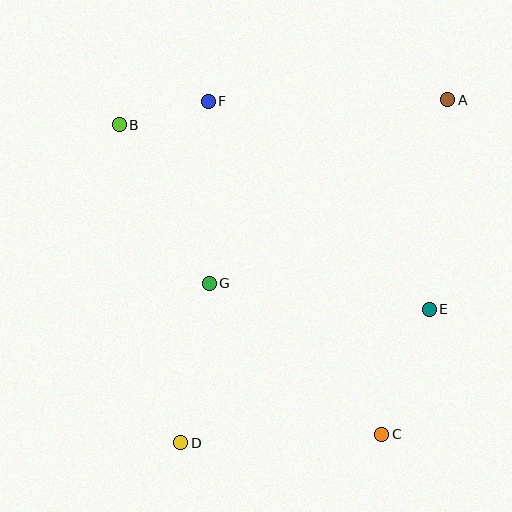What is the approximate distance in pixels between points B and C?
The distance between B and C is approximately 406 pixels.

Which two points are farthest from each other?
Points A and D are farthest from each other.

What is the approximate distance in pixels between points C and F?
The distance between C and F is approximately 376 pixels.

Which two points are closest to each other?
Points B and F are closest to each other.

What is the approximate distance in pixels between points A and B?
The distance between A and B is approximately 330 pixels.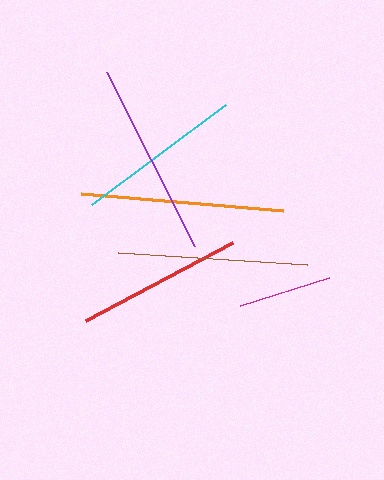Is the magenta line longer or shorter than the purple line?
The purple line is longer than the magenta line.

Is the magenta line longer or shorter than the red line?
The red line is longer than the magenta line.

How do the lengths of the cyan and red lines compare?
The cyan and red lines are approximately the same length.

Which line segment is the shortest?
The magenta line is the shortest at approximately 94 pixels.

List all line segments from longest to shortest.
From longest to shortest: orange, purple, brown, cyan, red, magenta.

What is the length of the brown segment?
The brown segment is approximately 190 pixels long.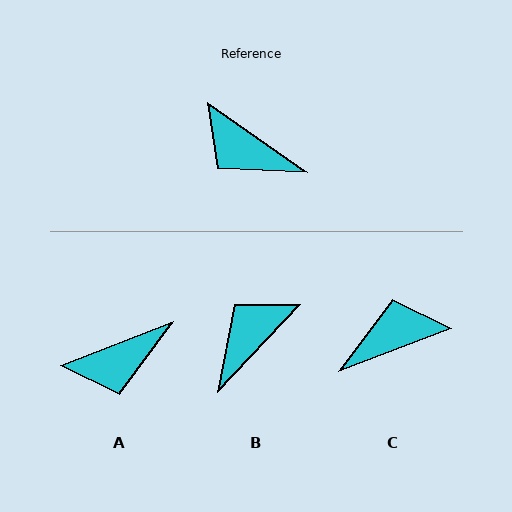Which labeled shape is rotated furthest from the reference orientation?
C, about 124 degrees away.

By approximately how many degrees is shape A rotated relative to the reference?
Approximately 56 degrees counter-clockwise.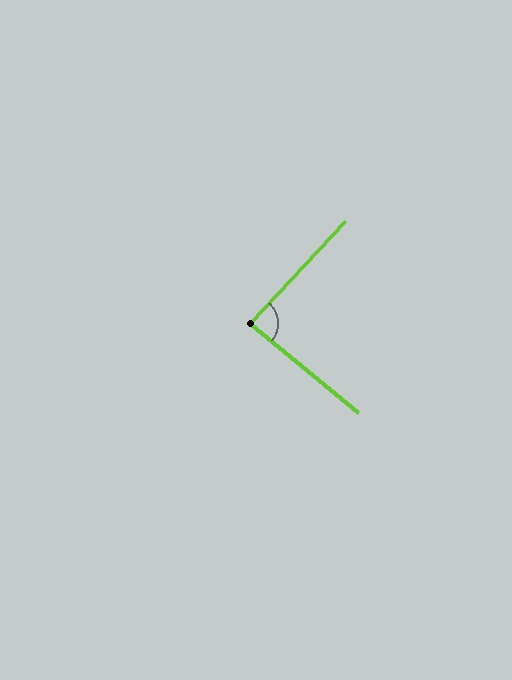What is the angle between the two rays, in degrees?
Approximately 86 degrees.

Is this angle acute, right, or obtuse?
It is approximately a right angle.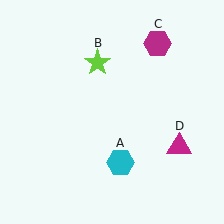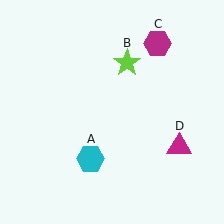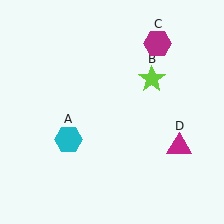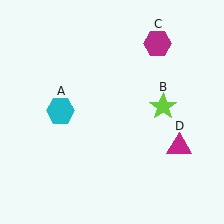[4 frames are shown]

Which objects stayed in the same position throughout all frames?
Magenta hexagon (object C) and magenta triangle (object D) remained stationary.